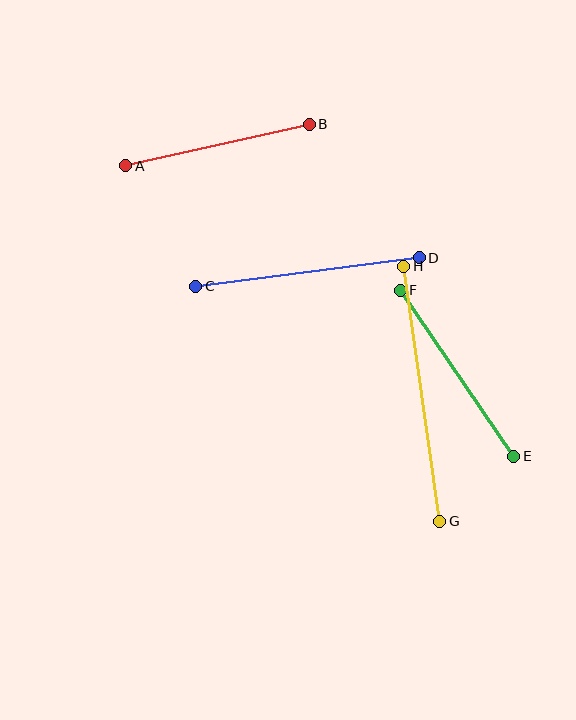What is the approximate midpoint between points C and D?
The midpoint is at approximately (307, 272) pixels.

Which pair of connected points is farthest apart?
Points G and H are farthest apart.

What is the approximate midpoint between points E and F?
The midpoint is at approximately (457, 373) pixels.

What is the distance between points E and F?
The distance is approximately 201 pixels.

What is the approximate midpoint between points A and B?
The midpoint is at approximately (217, 145) pixels.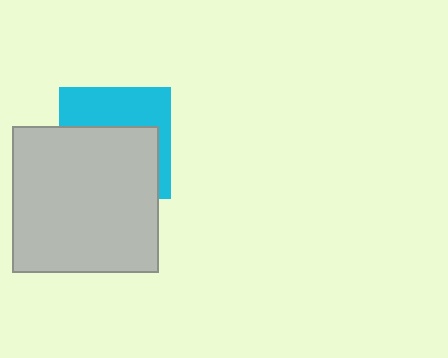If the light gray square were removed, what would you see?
You would see the complete cyan square.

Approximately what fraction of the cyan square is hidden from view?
Roughly 59% of the cyan square is hidden behind the light gray square.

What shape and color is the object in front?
The object in front is a light gray square.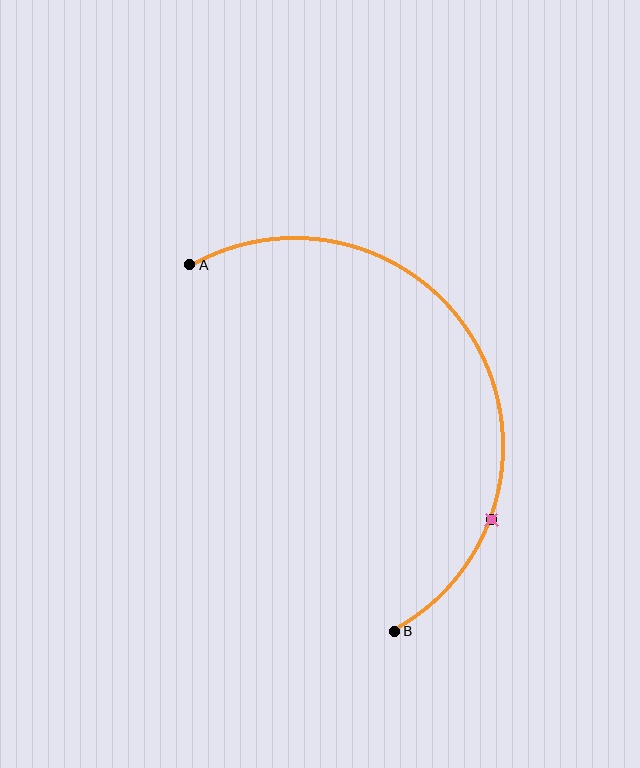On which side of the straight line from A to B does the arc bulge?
The arc bulges to the right of the straight line connecting A and B.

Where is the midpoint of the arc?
The arc midpoint is the point on the curve farthest from the straight line joining A and B. It sits to the right of that line.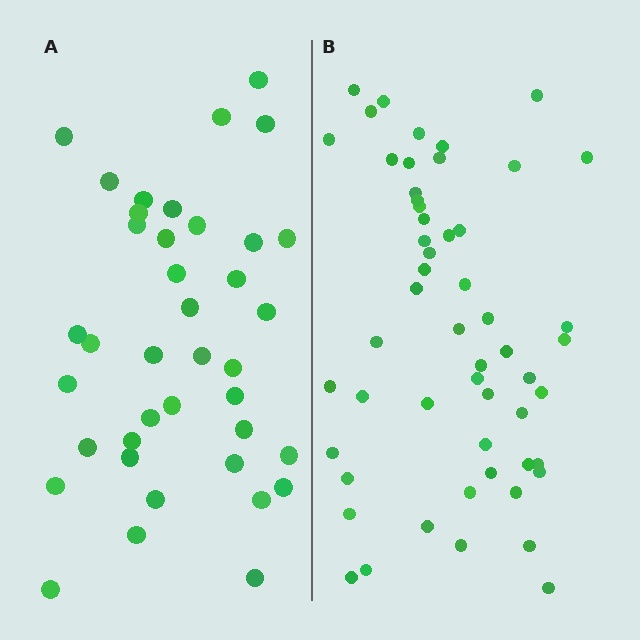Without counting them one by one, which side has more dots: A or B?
Region B (the right region) has more dots.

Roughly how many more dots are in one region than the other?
Region B has approximately 15 more dots than region A.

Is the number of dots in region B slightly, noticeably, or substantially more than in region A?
Region B has noticeably more, but not dramatically so. The ratio is roughly 1.4 to 1.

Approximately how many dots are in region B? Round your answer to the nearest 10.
About 50 dots. (The exact count is 54, which rounds to 50.)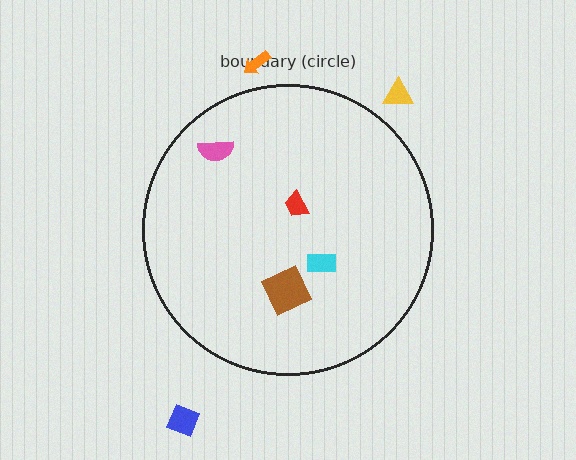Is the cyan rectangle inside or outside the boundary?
Inside.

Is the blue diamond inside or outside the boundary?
Outside.